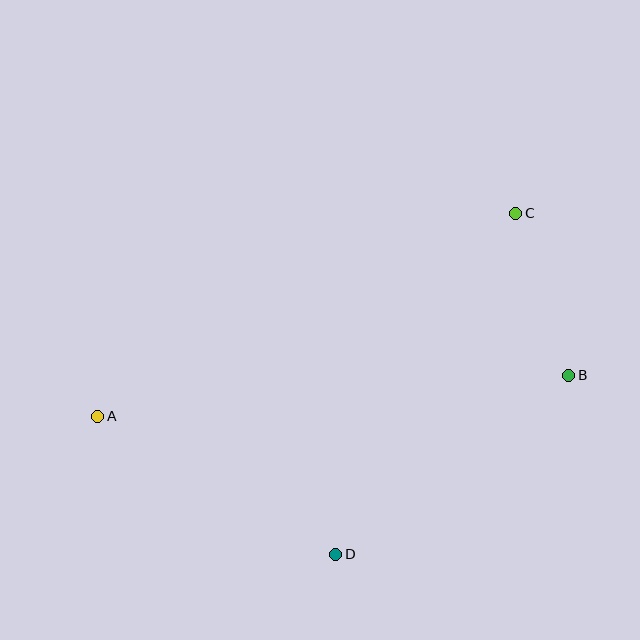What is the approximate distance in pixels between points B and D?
The distance between B and D is approximately 294 pixels.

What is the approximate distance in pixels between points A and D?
The distance between A and D is approximately 275 pixels.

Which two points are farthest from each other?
Points A and B are farthest from each other.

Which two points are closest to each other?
Points B and C are closest to each other.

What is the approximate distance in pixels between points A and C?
The distance between A and C is approximately 464 pixels.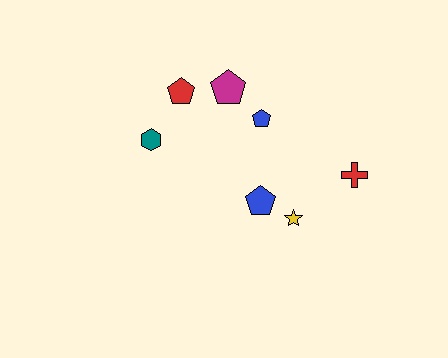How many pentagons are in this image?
There are 4 pentagons.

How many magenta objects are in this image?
There is 1 magenta object.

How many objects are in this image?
There are 7 objects.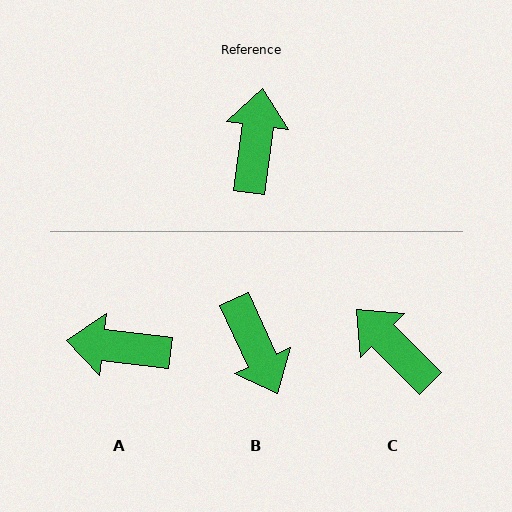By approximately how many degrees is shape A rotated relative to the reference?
Approximately 91 degrees counter-clockwise.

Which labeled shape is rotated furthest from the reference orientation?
B, about 148 degrees away.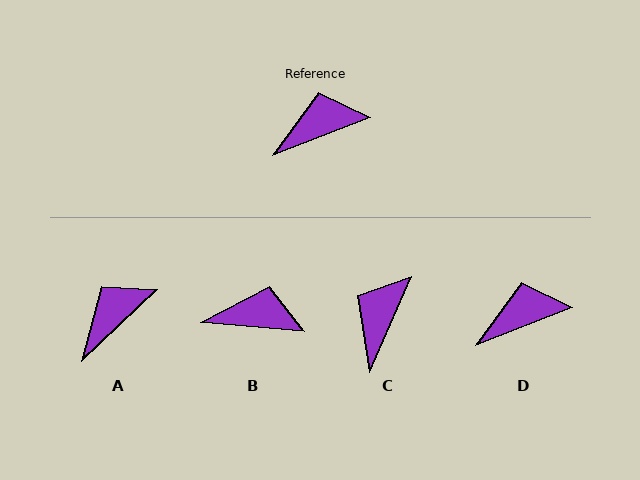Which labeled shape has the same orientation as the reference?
D.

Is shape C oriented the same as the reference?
No, it is off by about 45 degrees.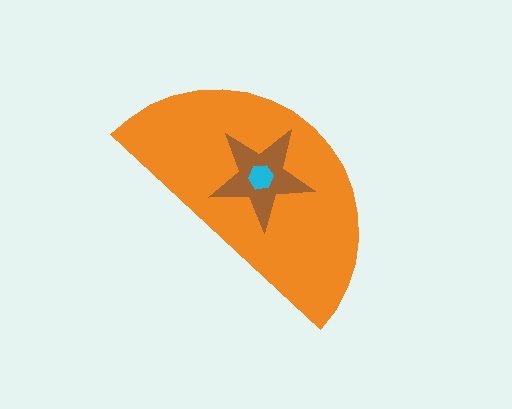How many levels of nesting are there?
3.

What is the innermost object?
The cyan hexagon.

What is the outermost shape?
The orange semicircle.